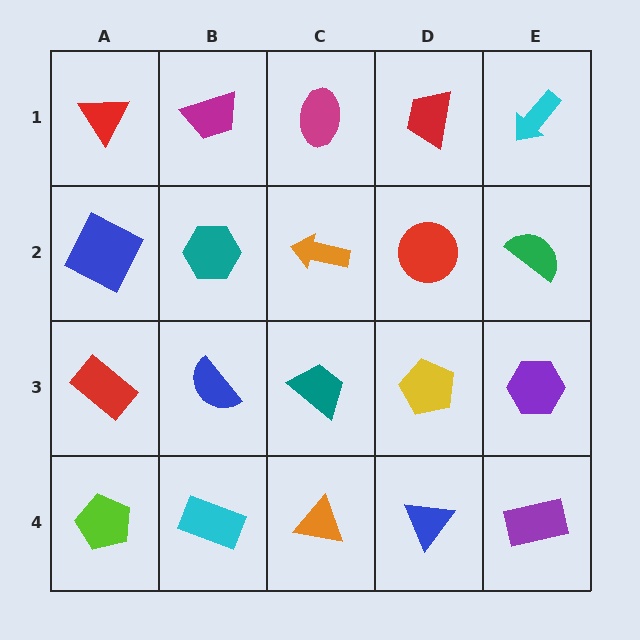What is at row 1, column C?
A magenta ellipse.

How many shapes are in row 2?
5 shapes.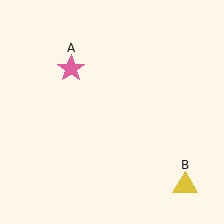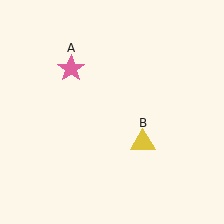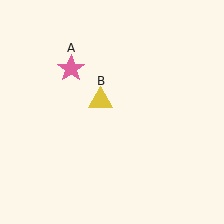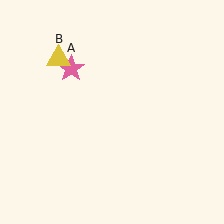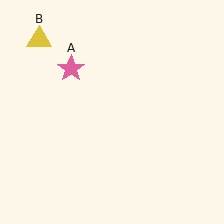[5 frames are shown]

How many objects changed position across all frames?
1 object changed position: yellow triangle (object B).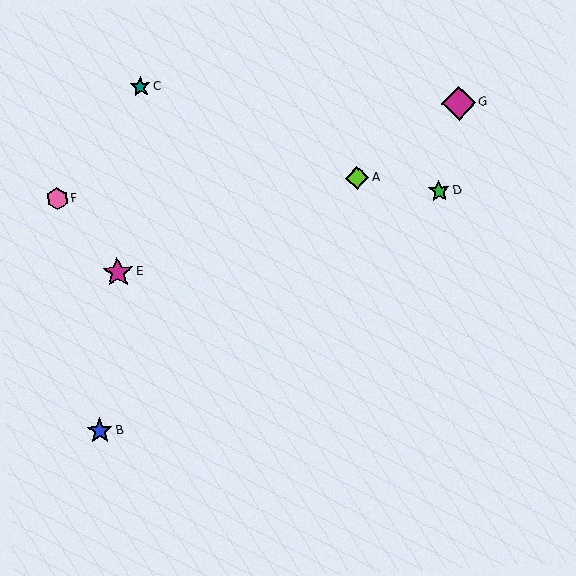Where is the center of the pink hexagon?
The center of the pink hexagon is at (57, 199).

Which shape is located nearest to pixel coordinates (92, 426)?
The blue star (labeled B) at (100, 431) is nearest to that location.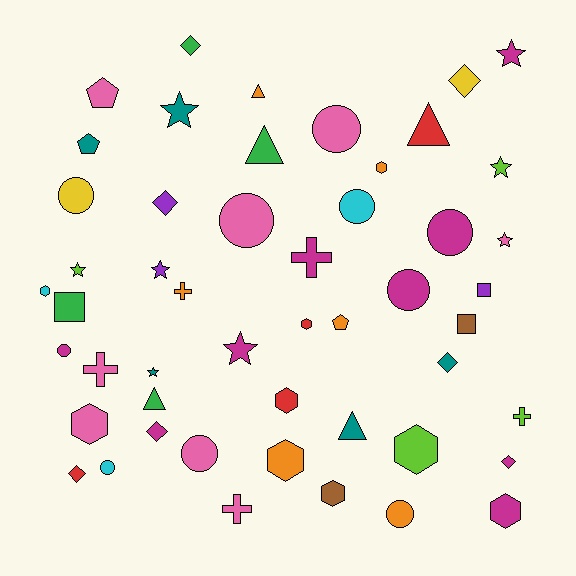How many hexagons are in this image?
There are 9 hexagons.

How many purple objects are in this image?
There are 3 purple objects.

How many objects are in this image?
There are 50 objects.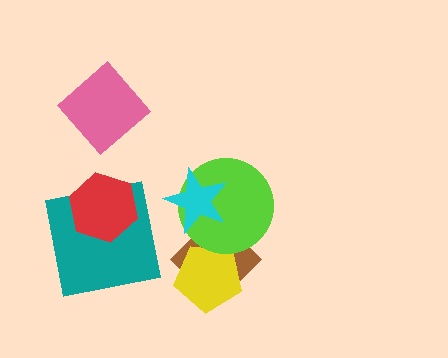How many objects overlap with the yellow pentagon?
2 objects overlap with the yellow pentagon.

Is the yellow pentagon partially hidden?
Yes, it is partially covered by another shape.